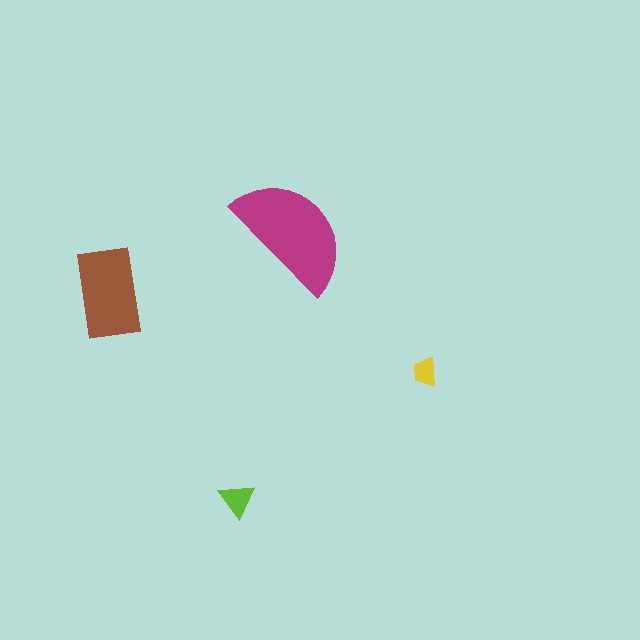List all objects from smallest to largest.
The yellow trapezoid, the lime triangle, the brown rectangle, the magenta semicircle.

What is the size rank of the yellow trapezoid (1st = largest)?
4th.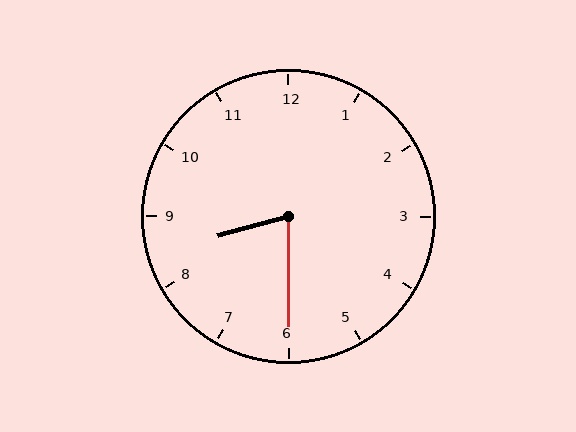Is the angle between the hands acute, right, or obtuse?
It is acute.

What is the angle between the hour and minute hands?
Approximately 75 degrees.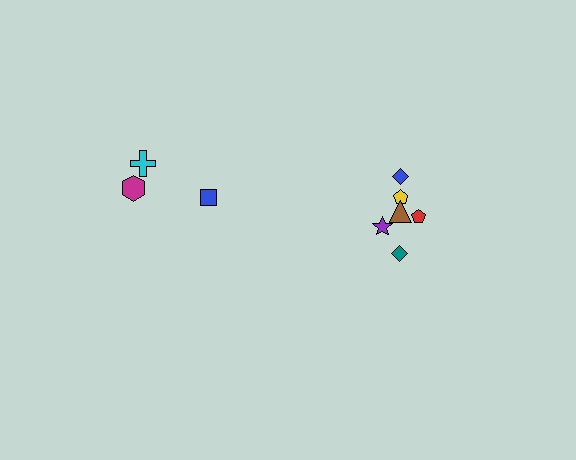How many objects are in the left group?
There are 3 objects.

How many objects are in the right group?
There are 6 objects.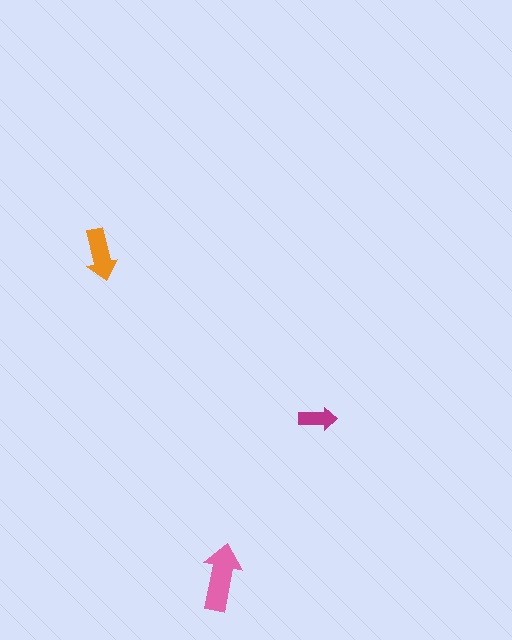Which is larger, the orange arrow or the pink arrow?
The pink one.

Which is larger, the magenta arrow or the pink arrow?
The pink one.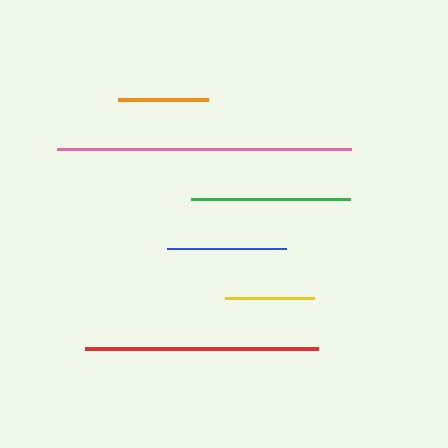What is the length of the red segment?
The red segment is approximately 233 pixels long.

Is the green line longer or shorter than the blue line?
The green line is longer than the blue line.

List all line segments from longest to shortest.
From longest to shortest: pink, red, green, blue, orange, yellow.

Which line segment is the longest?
The pink line is the longest at approximately 295 pixels.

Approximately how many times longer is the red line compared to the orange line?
The red line is approximately 2.6 times the length of the orange line.